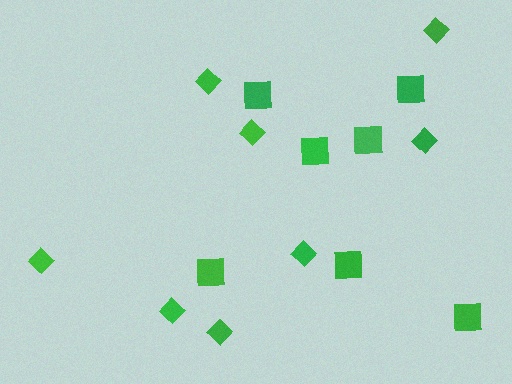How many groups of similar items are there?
There are 2 groups: one group of squares (7) and one group of diamonds (8).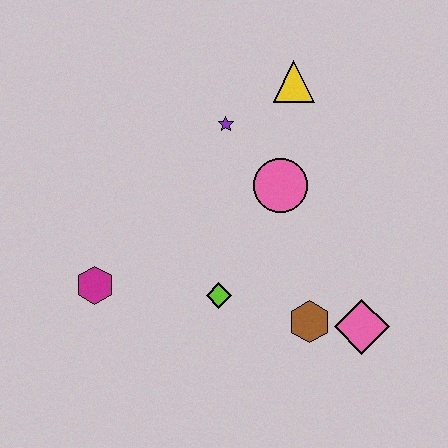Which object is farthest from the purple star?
The pink diamond is farthest from the purple star.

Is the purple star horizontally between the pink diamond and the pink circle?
No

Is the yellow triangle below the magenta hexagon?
No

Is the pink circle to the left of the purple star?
No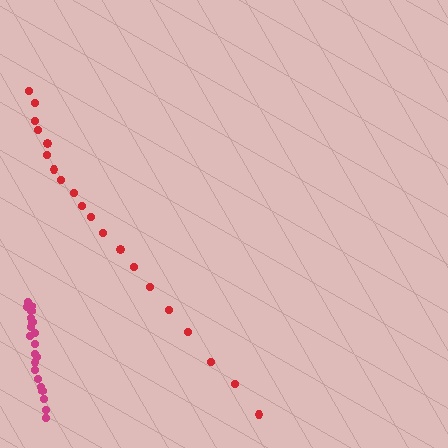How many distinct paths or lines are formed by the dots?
There are 2 distinct paths.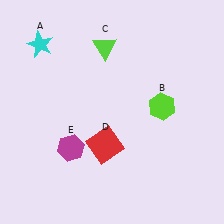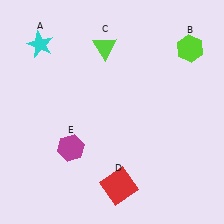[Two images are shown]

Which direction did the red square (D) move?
The red square (D) moved down.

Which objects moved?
The objects that moved are: the lime hexagon (B), the red square (D).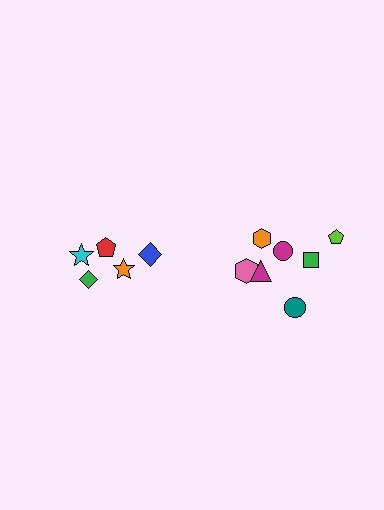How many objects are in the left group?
There are 5 objects.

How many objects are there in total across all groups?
There are 12 objects.